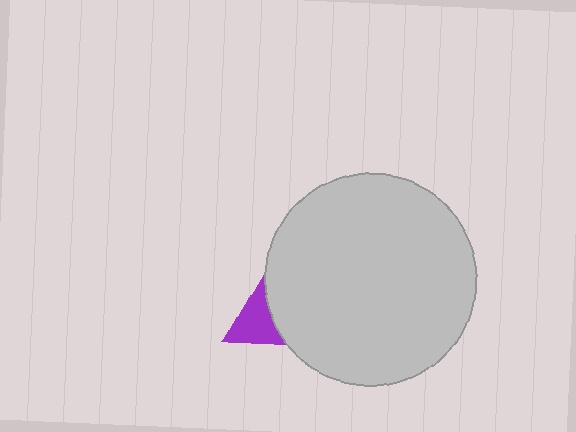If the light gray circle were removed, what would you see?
You would see the complete purple triangle.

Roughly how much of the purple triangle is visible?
A small part of it is visible (roughly 31%).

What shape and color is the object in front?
The object in front is a light gray circle.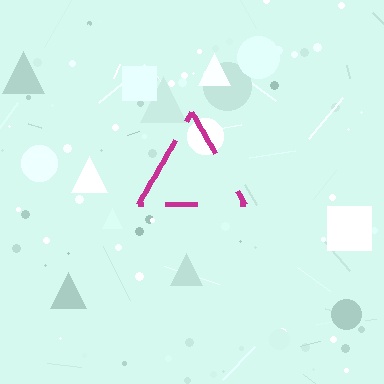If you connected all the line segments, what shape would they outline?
They would outline a triangle.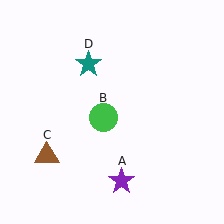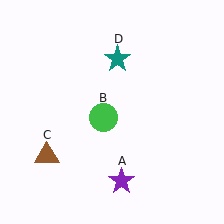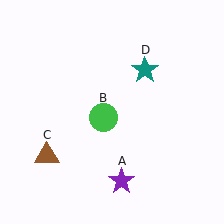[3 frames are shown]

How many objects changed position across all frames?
1 object changed position: teal star (object D).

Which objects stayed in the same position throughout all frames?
Purple star (object A) and green circle (object B) and brown triangle (object C) remained stationary.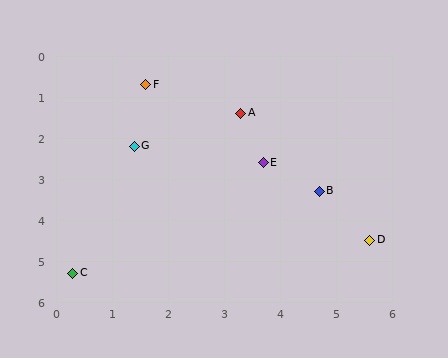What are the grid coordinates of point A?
Point A is at approximately (3.3, 1.4).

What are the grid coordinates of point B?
Point B is at approximately (4.7, 3.3).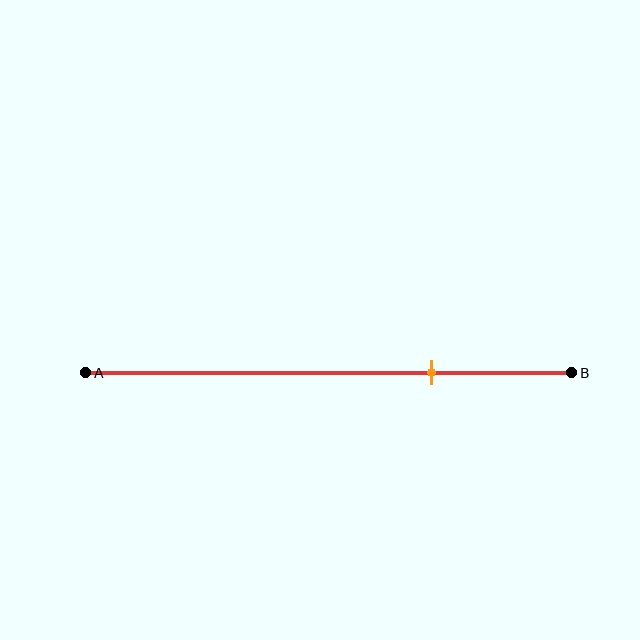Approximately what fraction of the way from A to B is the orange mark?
The orange mark is approximately 70% of the way from A to B.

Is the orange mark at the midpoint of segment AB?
No, the mark is at about 70% from A, not at the 50% midpoint.